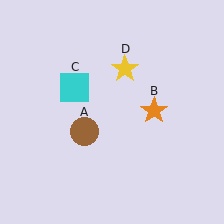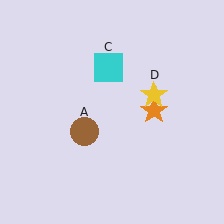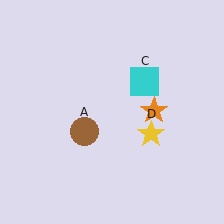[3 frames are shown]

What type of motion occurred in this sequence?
The cyan square (object C), yellow star (object D) rotated clockwise around the center of the scene.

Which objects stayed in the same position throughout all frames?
Brown circle (object A) and orange star (object B) remained stationary.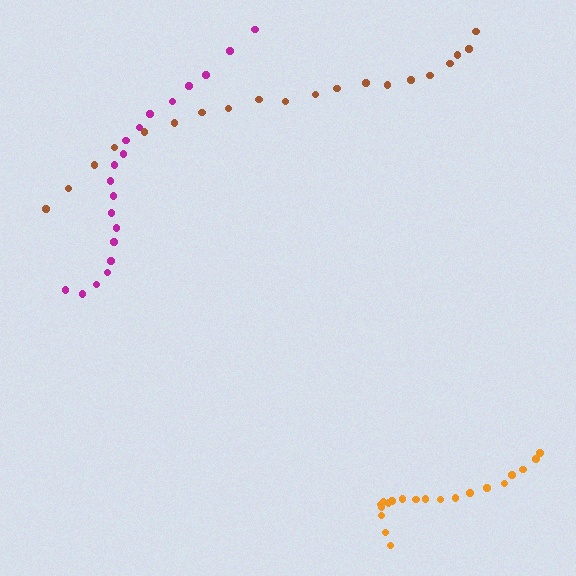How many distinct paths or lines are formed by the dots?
There are 3 distinct paths.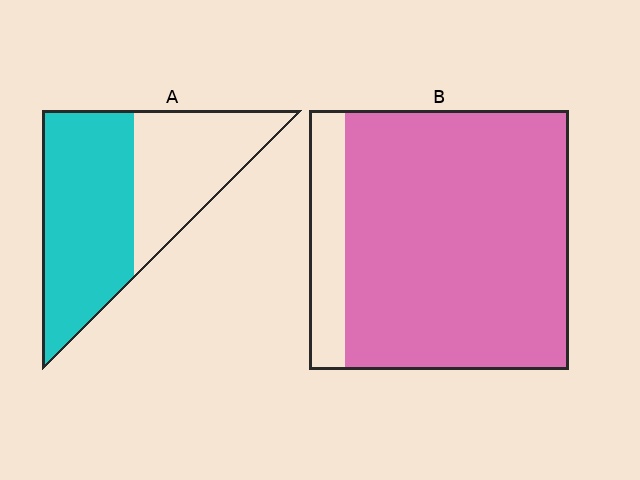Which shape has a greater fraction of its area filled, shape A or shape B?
Shape B.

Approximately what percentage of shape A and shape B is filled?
A is approximately 60% and B is approximately 85%.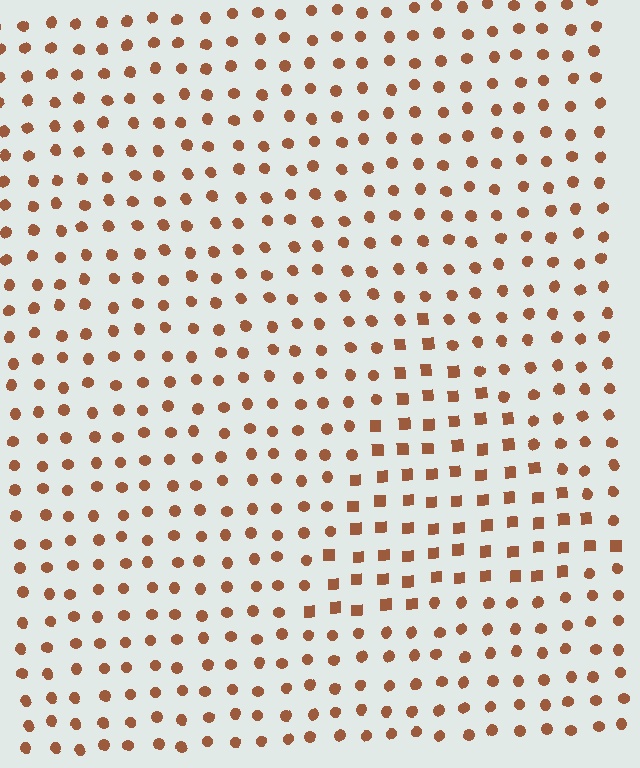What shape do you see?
I see a triangle.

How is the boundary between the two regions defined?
The boundary is defined by a change in element shape: squares inside vs. circles outside. All elements share the same color and spacing.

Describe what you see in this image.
The image is filled with small brown elements arranged in a uniform grid. A triangle-shaped region contains squares, while the surrounding area contains circles. The boundary is defined purely by the change in element shape.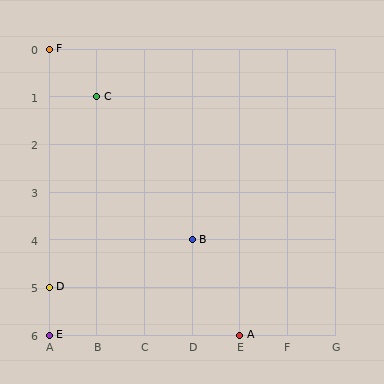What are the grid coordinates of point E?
Point E is at grid coordinates (A, 6).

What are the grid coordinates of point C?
Point C is at grid coordinates (B, 1).